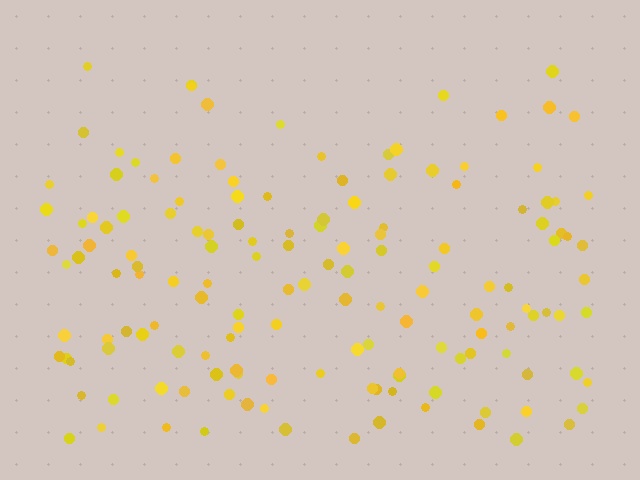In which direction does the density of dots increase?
From top to bottom, with the bottom side densest.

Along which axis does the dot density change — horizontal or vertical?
Vertical.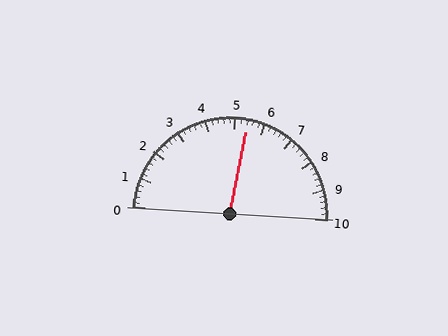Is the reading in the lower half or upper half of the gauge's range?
The reading is in the upper half of the range (0 to 10).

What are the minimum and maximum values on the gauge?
The gauge ranges from 0 to 10.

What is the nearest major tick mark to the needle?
The nearest major tick mark is 5.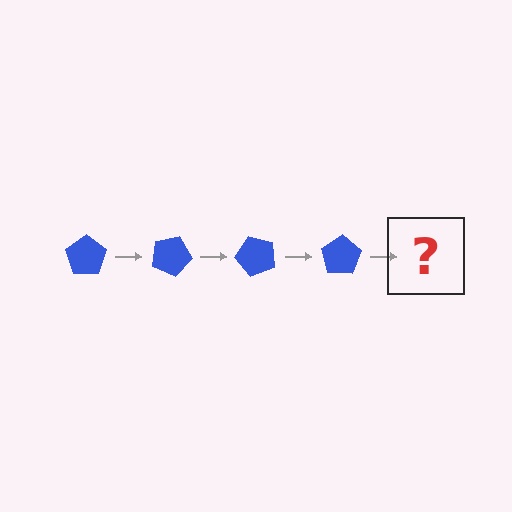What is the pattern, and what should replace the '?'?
The pattern is that the pentagon rotates 25 degrees each step. The '?' should be a blue pentagon rotated 100 degrees.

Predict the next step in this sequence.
The next step is a blue pentagon rotated 100 degrees.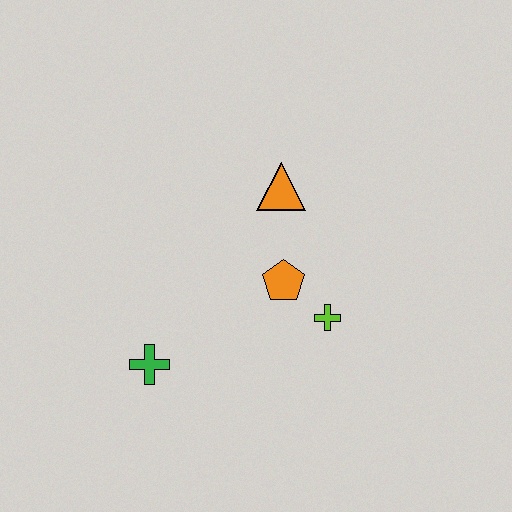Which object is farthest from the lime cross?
The green cross is farthest from the lime cross.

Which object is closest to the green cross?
The orange pentagon is closest to the green cross.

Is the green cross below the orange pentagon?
Yes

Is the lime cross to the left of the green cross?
No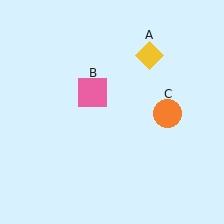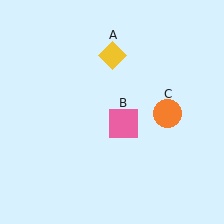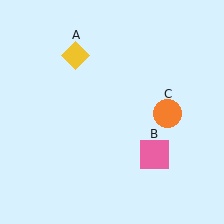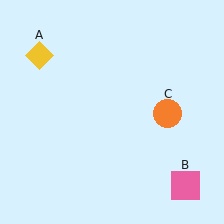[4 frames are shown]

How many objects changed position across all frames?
2 objects changed position: yellow diamond (object A), pink square (object B).